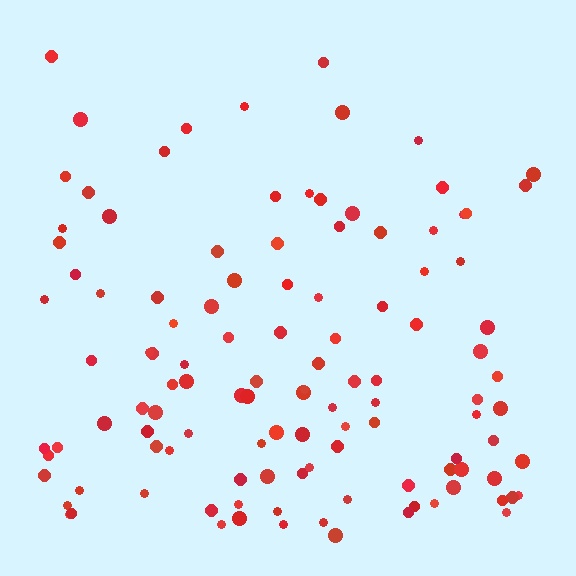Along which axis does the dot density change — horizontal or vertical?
Vertical.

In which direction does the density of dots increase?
From top to bottom, with the bottom side densest.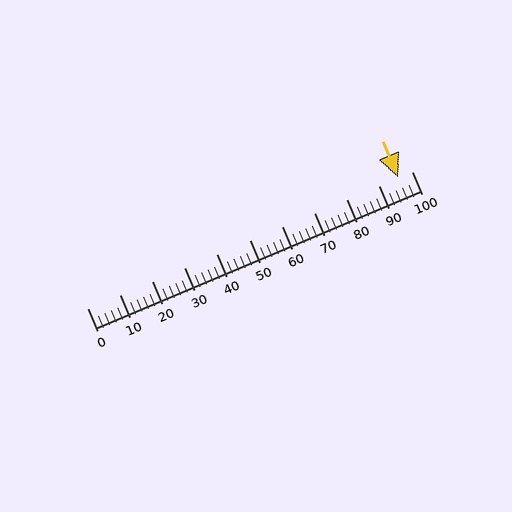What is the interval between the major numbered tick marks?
The major tick marks are spaced 10 units apart.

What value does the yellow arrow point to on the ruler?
The yellow arrow points to approximately 96.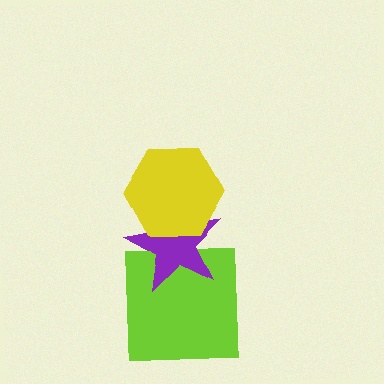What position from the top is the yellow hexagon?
The yellow hexagon is 1st from the top.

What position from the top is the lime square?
The lime square is 3rd from the top.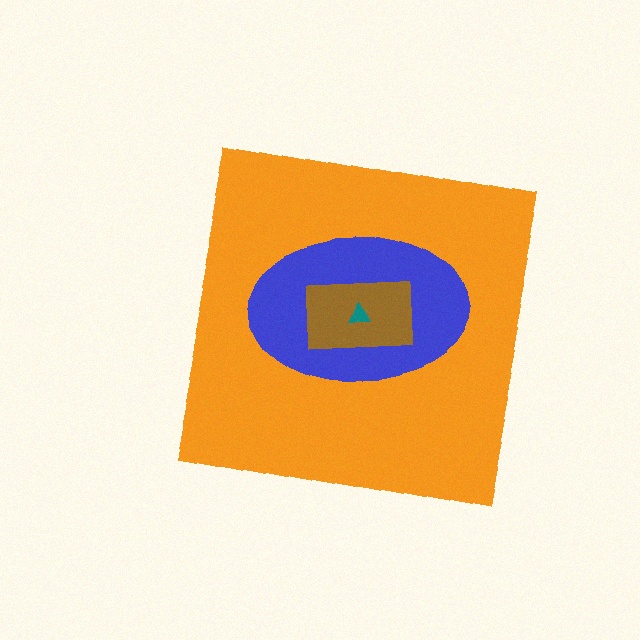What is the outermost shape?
The orange square.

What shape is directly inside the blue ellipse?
The brown rectangle.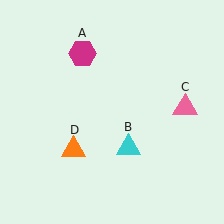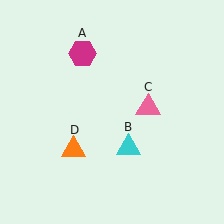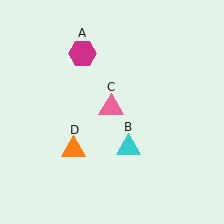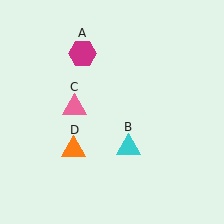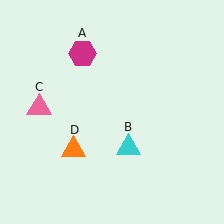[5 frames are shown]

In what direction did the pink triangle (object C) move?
The pink triangle (object C) moved left.